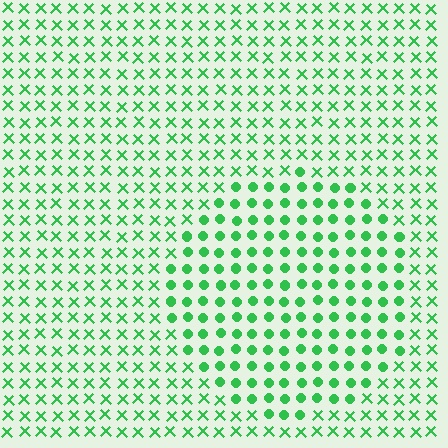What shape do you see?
I see a circle.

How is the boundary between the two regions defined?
The boundary is defined by a change in element shape: circles inside vs. X marks outside. All elements share the same color and spacing.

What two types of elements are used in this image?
The image uses circles inside the circle region and X marks outside it.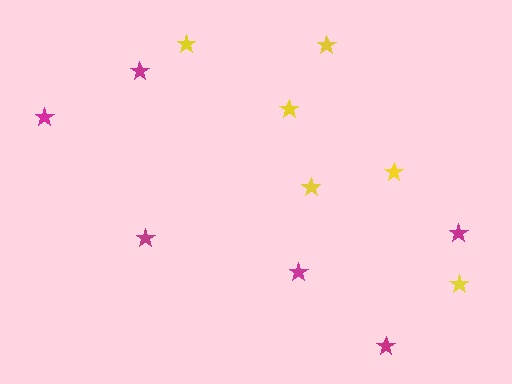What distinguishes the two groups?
There are 2 groups: one group of yellow stars (6) and one group of magenta stars (6).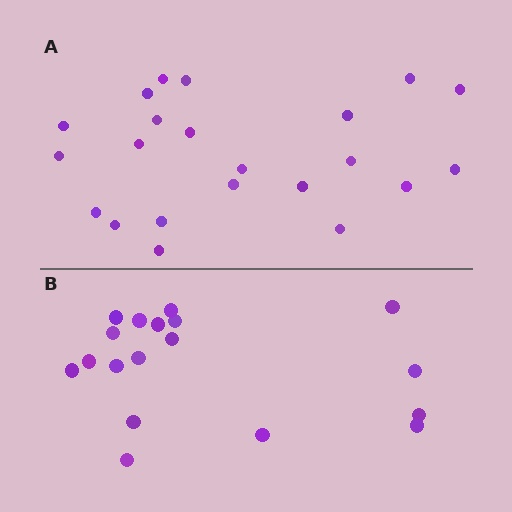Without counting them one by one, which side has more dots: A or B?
Region A (the top region) has more dots.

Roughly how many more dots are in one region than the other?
Region A has about 4 more dots than region B.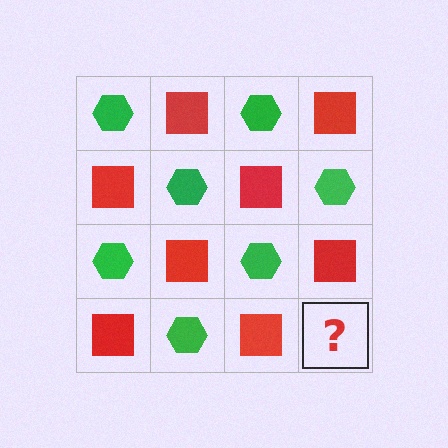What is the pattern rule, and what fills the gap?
The rule is that it alternates green hexagon and red square in a checkerboard pattern. The gap should be filled with a green hexagon.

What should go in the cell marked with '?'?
The missing cell should contain a green hexagon.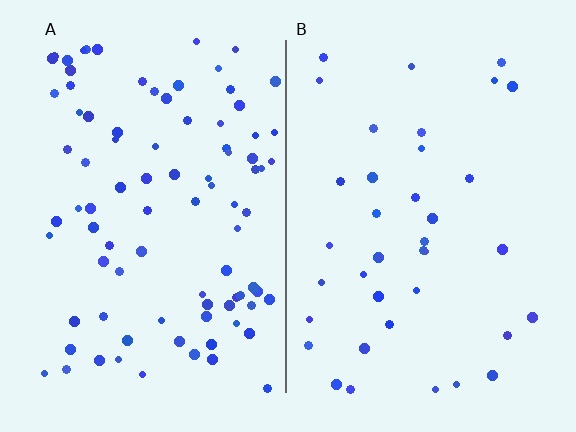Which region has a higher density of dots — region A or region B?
A (the left).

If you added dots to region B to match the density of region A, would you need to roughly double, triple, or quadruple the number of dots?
Approximately double.